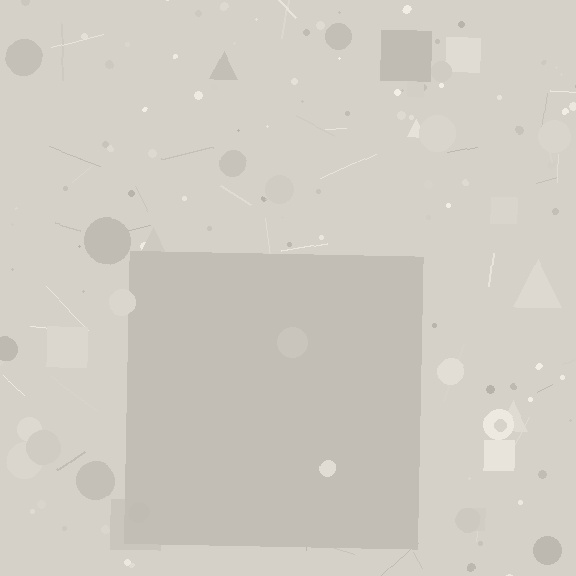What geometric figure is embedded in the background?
A square is embedded in the background.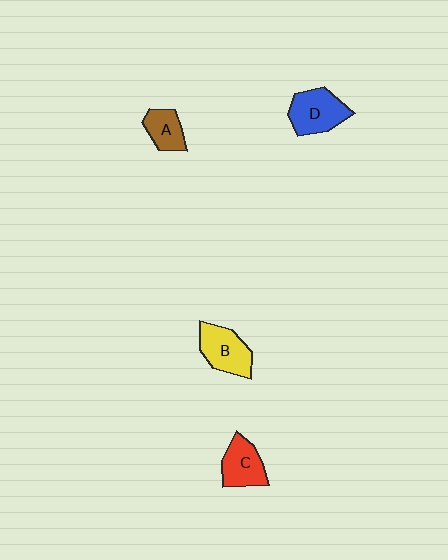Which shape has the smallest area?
Shape A (brown).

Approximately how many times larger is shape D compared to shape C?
Approximately 1.2 times.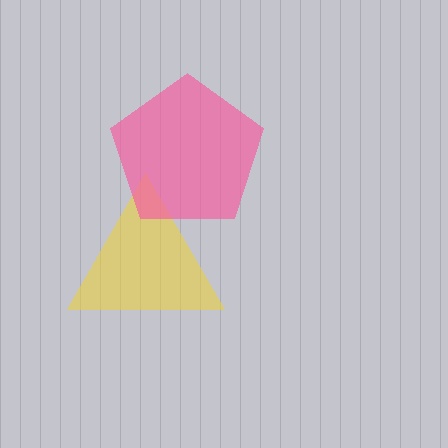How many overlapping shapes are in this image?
There are 2 overlapping shapes in the image.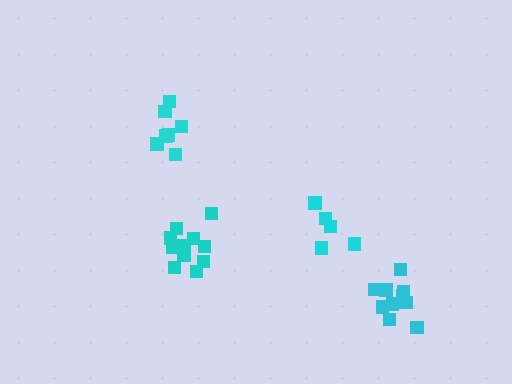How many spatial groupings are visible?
There are 4 spatial groupings.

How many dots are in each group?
Group 1: 5 dots, Group 2: 7 dots, Group 3: 11 dots, Group 4: 10 dots (33 total).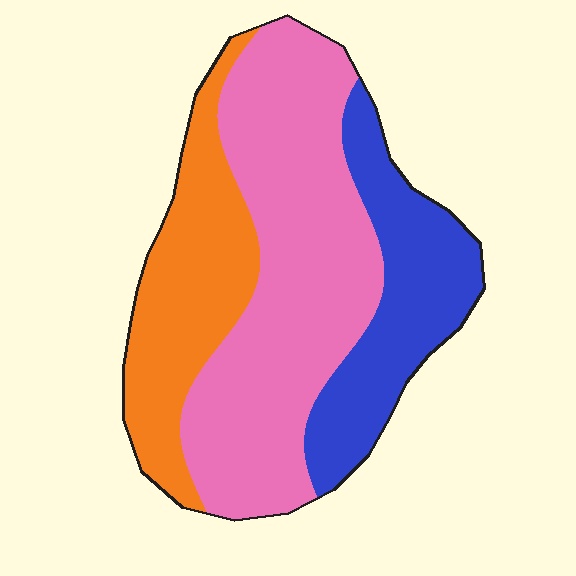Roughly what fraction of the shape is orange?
Orange covers 26% of the shape.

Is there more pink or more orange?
Pink.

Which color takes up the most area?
Pink, at roughly 50%.